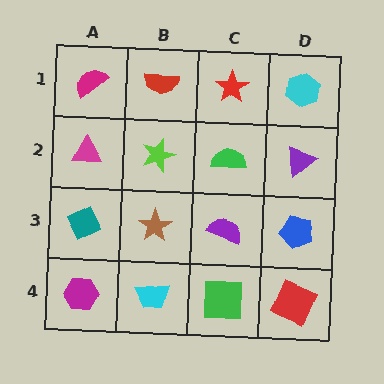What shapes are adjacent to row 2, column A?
A magenta semicircle (row 1, column A), a teal diamond (row 3, column A), a lime star (row 2, column B).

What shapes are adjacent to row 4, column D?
A blue pentagon (row 3, column D), a green square (row 4, column C).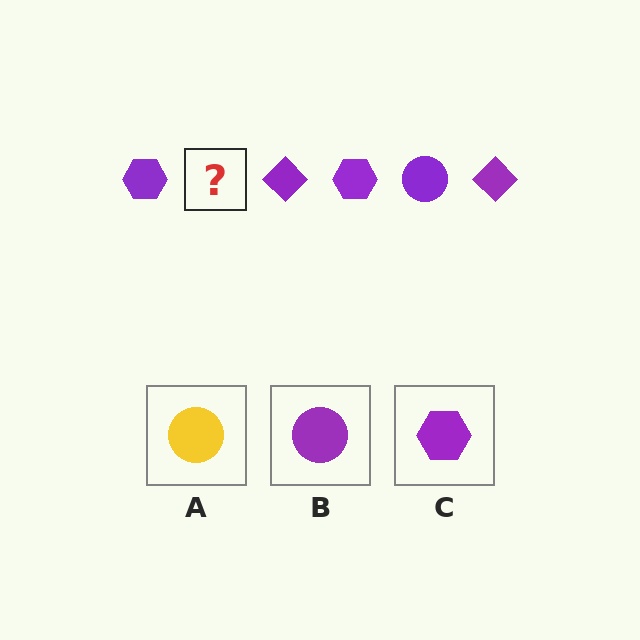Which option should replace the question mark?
Option B.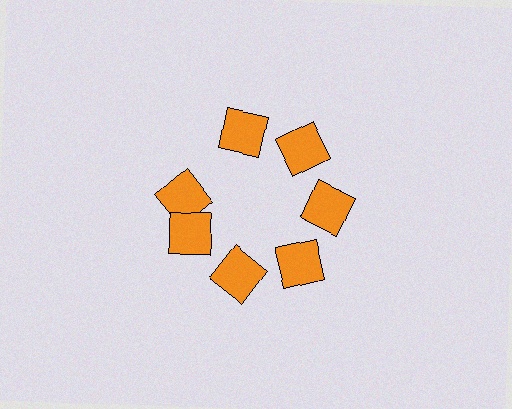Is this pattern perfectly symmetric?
No. The 7 orange squares are arranged in a ring, but one element near the 10 o'clock position is rotated out of alignment along the ring, breaking the 7-fold rotational symmetry.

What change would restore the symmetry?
The symmetry would be restored by rotating it back into even spacing with its neighbors so that all 7 squares sit at equal angles and equal distance from the center.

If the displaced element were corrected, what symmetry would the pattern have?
It would have 7-fold rotational symmetry — the pattern would map onto itself every 51 degrees.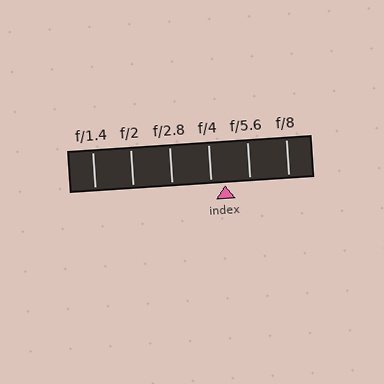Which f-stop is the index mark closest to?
The index mark is closest to f/4.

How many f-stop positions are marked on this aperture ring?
There are 6 f-stop positions marked.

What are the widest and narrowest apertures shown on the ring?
The widest aperture shown is f/1.4 and the narrowest is f/8.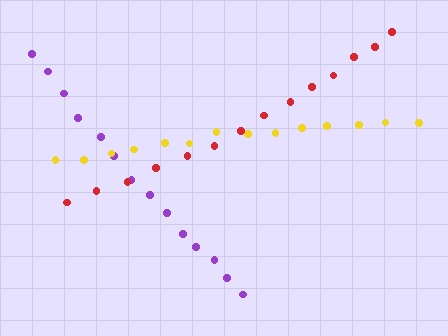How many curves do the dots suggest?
There are 3 distinct paths.